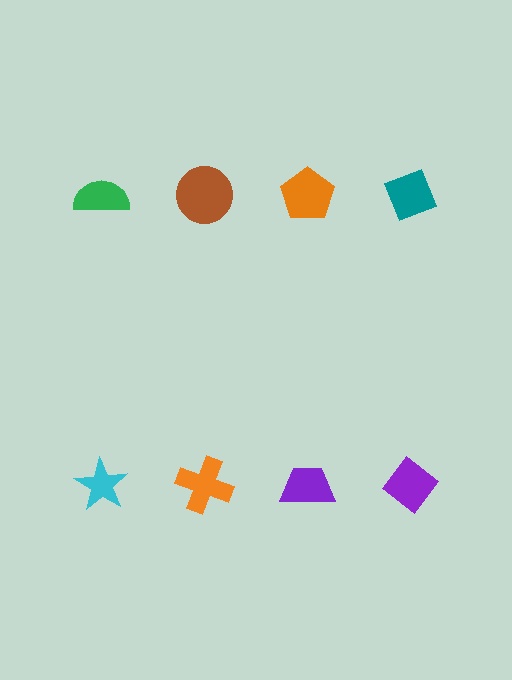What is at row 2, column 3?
A purple trapezoid.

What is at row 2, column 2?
An orange cross.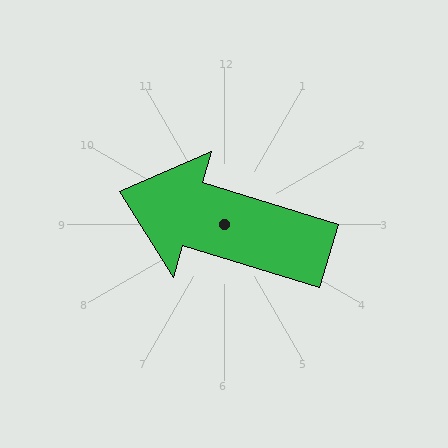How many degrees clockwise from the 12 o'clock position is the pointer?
Approximately 287 degrees.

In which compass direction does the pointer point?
West.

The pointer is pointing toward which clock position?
Roughly 10 o'clock.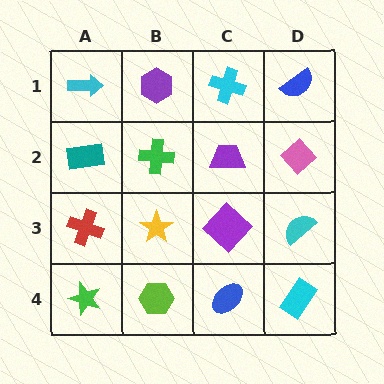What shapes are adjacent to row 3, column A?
A teal rectangle (row 2, column A), a green star (row 4, column A), a yellow star (row 3, column B).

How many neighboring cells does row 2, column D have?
3.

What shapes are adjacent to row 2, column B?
A purple hexagon (row 1, column B), a yellow star (row 3, column B), a teal rectangle (row 2, column A), a purple trapezoid (row 2, column C).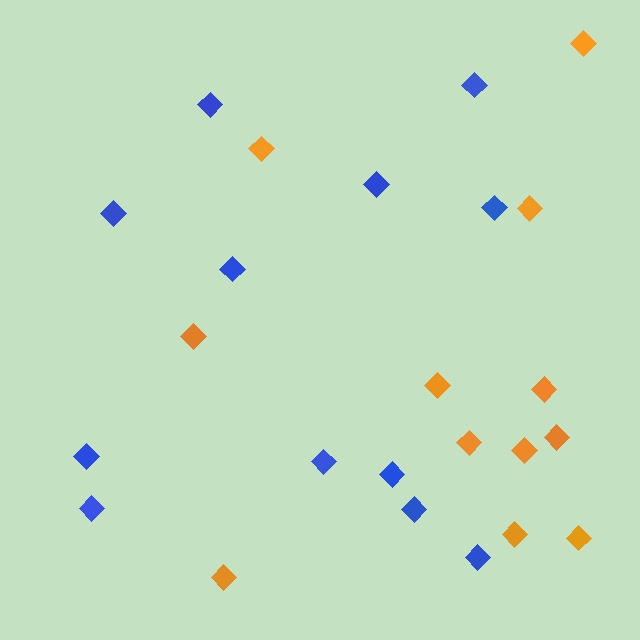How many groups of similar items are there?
There are 2 groups: one group of orange diamonds (12) and one group of blue diamonds (12).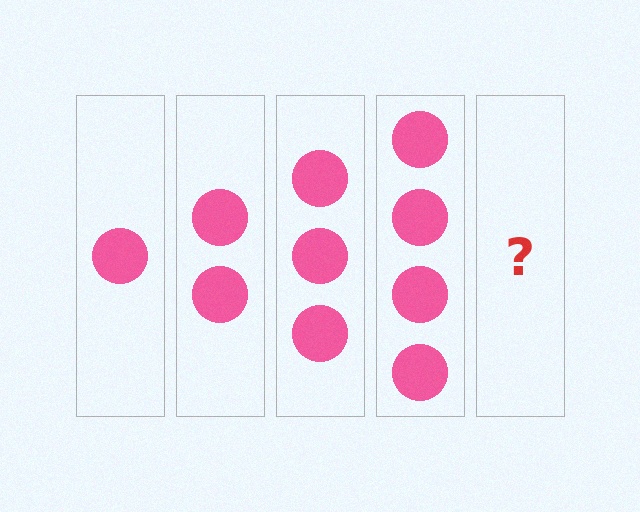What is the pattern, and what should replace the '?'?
The pattern is that each step adds one more circle. The '?' should be 5 circles.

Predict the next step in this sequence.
The next step is 5 circles.